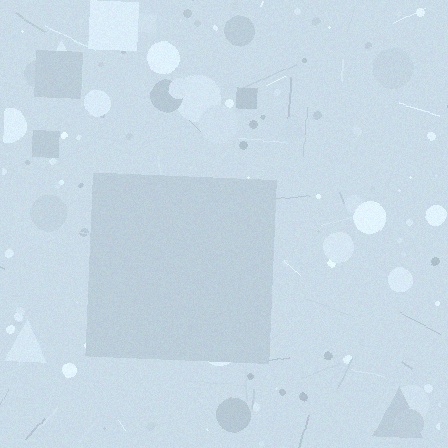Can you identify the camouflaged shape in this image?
The camouflaged shape is a square.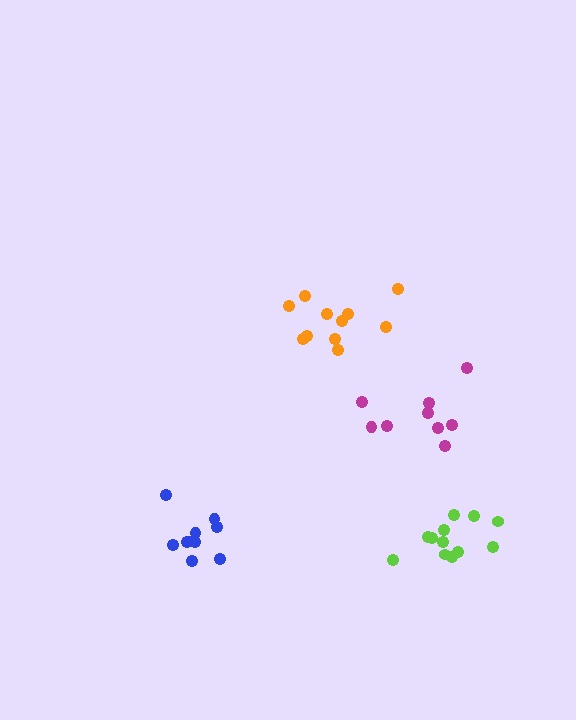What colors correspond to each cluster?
The clusters are colored: orange, magenta, blue, lime.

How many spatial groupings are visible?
There are 4 spatial groupings.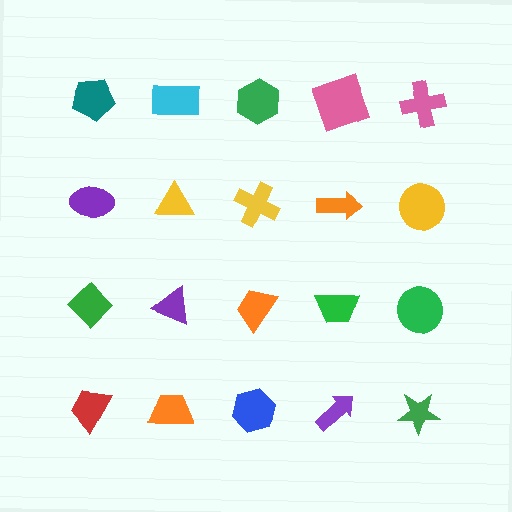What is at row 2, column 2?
A yellow triangle.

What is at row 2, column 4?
An orange arrow.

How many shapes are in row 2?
5 shapes.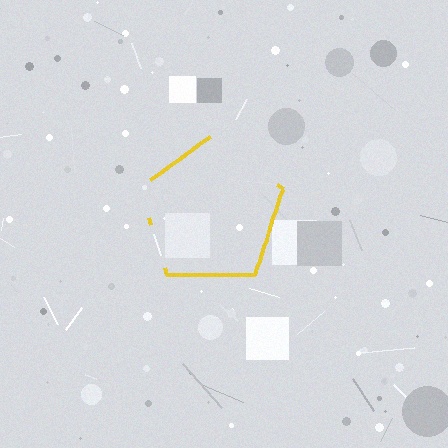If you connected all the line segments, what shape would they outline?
They would outline a pentagon.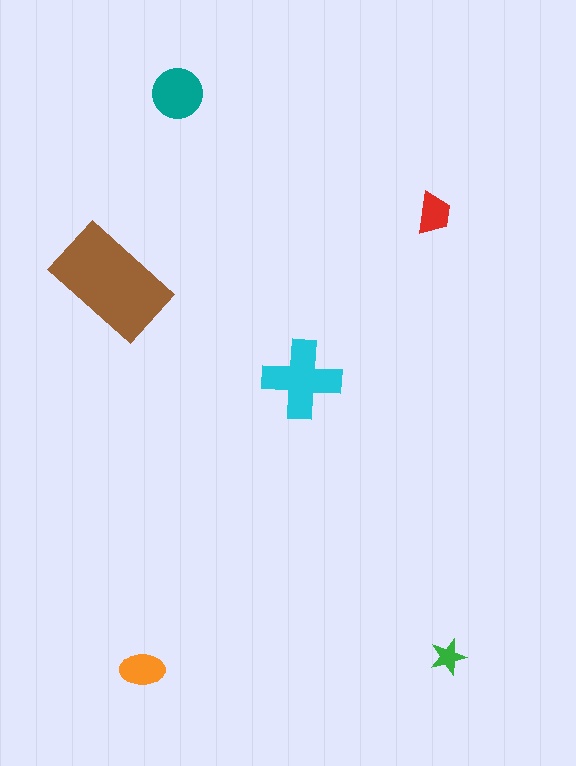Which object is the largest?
The brown rectangle.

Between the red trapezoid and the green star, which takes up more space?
The red trapezoid.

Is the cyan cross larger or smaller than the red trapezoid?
Larger.